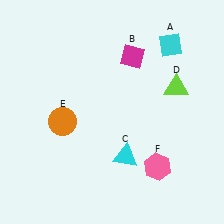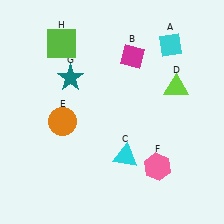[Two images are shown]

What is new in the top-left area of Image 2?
A lime square (H) was added in the top-left area of Image 2.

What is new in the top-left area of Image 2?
A teal star (G) was added in the top-left area of Image 2.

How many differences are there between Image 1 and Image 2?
There are 2 differences between the two images.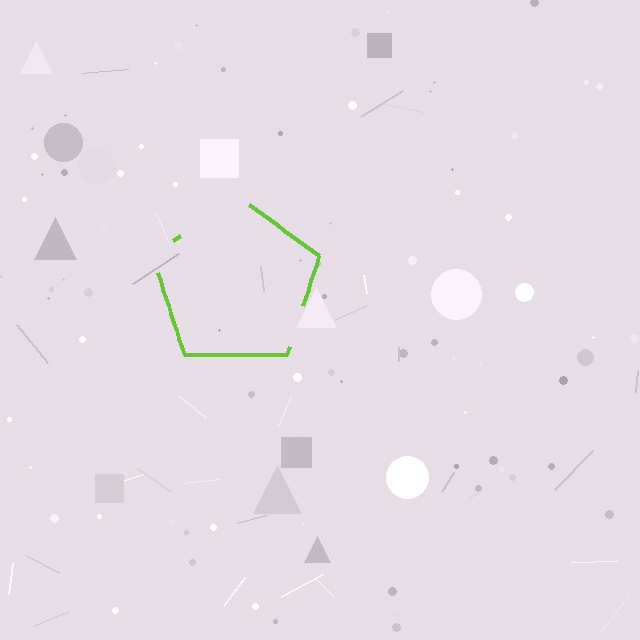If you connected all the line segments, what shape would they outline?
They would outline a pentagon.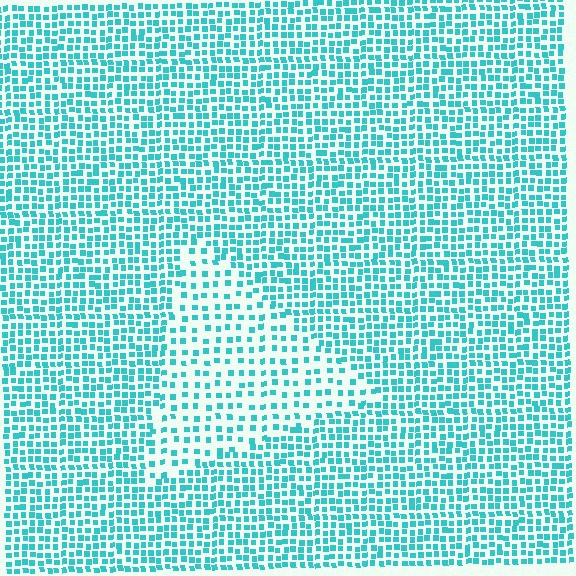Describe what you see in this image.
The image contains small cyan elements arranged at two different densities. A triangle-shaped region is visible where the elements are less densely packed than the surrounding area.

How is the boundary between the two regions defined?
The boundary is defined by a change in element density (approximately 2.0x ratio). All elements are the same color, size, and shape.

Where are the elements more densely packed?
The elements are more densely packed outside the triangle boundary.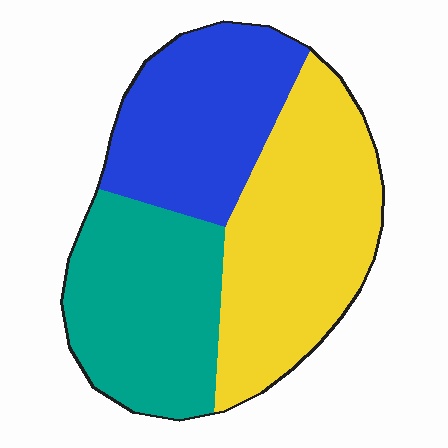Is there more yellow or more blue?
Yellow.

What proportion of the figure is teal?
Teal covers about 30% of the figure.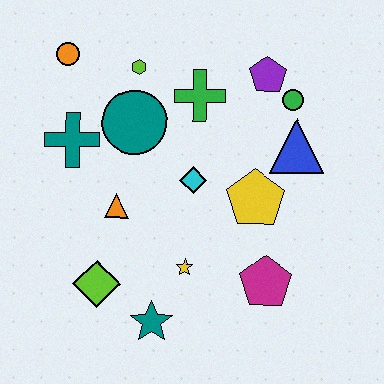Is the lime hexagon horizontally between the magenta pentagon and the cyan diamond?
No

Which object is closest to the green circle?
The purple pentagon is closest to the green circle.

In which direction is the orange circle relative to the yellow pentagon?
The orange circle is to the left of the yellow pentagon.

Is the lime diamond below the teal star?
No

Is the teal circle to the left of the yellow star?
Yes